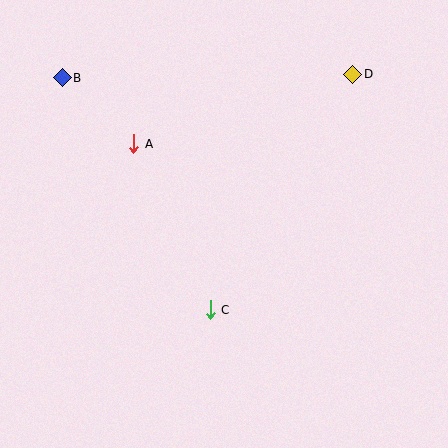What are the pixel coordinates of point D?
Point D is at (353, 74).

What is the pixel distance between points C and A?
The distance between C and A is 183 pixels.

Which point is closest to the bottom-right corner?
Point C is closest to the bottom-right corner.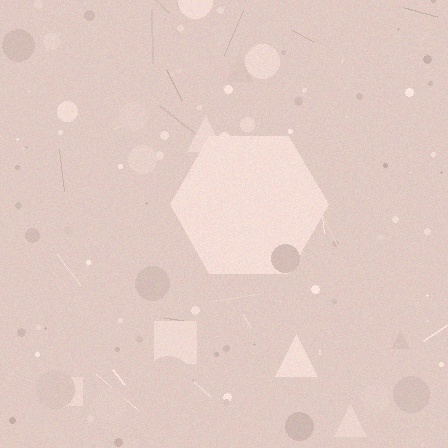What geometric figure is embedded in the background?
A hexagon is embedded in the background.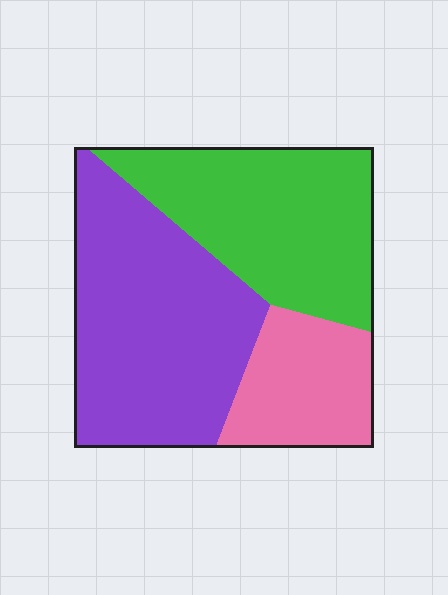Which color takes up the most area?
Purple, at roughly 45%.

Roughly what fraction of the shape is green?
Green takes up about three eighths (3/8) of the shape.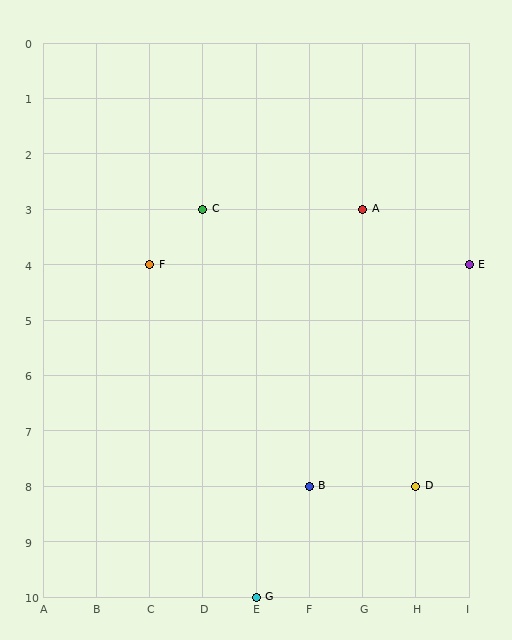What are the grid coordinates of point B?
Point B is at grid coordinates (F, 8).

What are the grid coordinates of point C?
Point C is at grid coordinates (D, 3).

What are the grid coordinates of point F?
Point F is at grid coordinates (C, 4).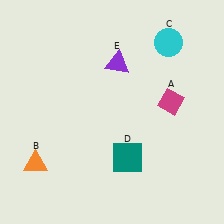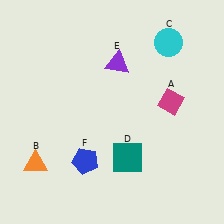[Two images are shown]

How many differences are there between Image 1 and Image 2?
There is 1 difference between the two images.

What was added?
A blue pentagon (F) was added in Image 2.